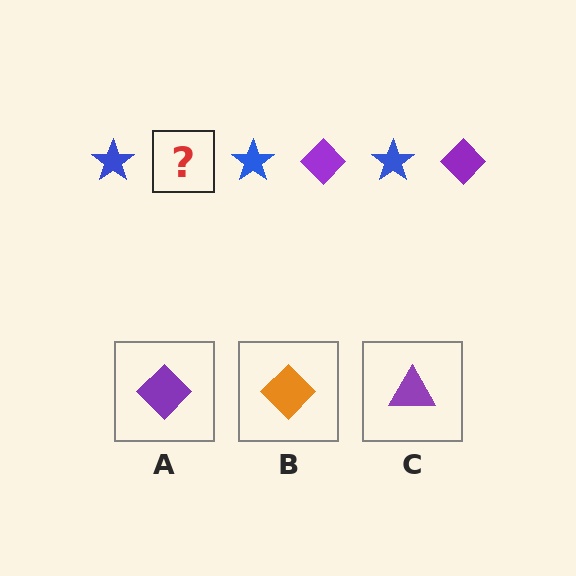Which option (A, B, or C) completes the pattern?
A.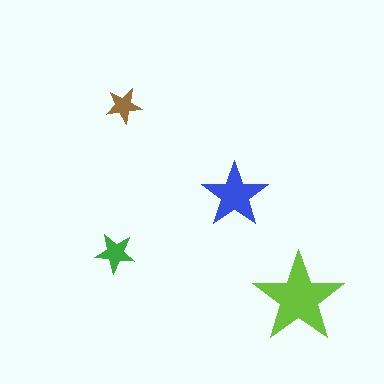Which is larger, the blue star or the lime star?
The lime one.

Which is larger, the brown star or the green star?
The green one.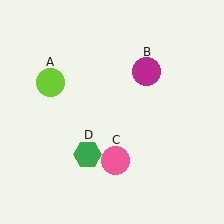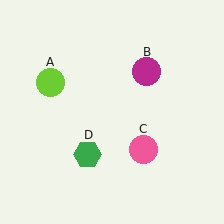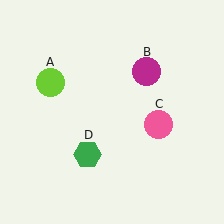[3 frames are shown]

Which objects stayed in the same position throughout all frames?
Lime circle (object A) and magenta circle (object B) and green hexagon (object D) remained stationary.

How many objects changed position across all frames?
1 object changed position: pink circle (object C).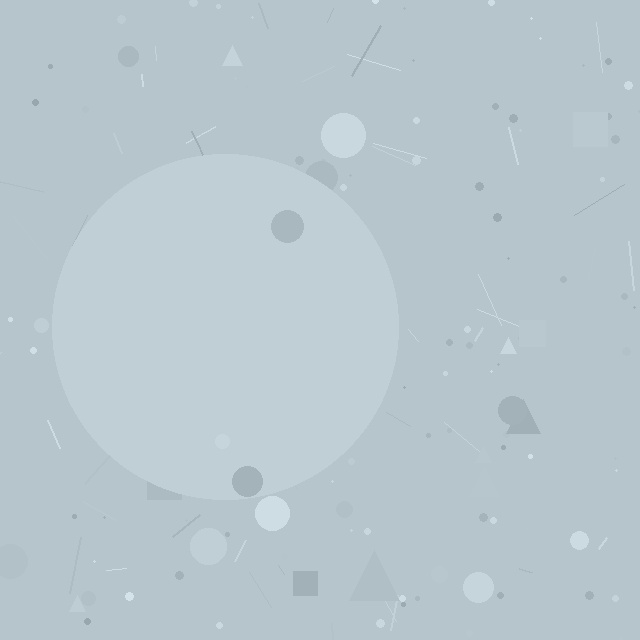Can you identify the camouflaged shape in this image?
The camouflaged shape is a circle.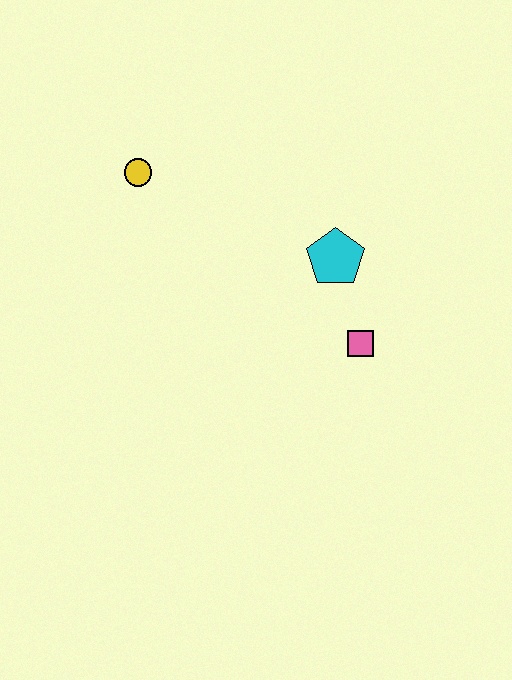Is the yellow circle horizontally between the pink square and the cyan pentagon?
No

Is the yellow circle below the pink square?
No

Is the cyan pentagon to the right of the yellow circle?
Yes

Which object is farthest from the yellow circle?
The pink square is farthest from the yellow circle.